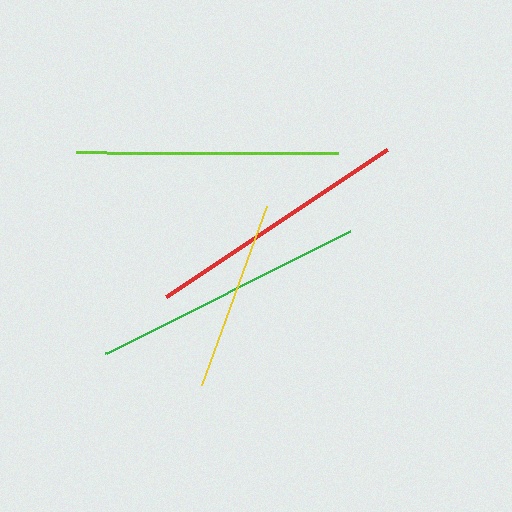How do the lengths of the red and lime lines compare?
The red and lime lines are approximately the same length.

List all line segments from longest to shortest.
From longest to shortest: green, red, lime, yellow.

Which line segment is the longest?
The green line is the longest at approximately 274 pixels.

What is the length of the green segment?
The green segment is approximately 274 pixels long.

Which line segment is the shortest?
The yellow line is the shortest at approximately 190 pixels.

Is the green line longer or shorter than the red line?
The green line is longer than the red line.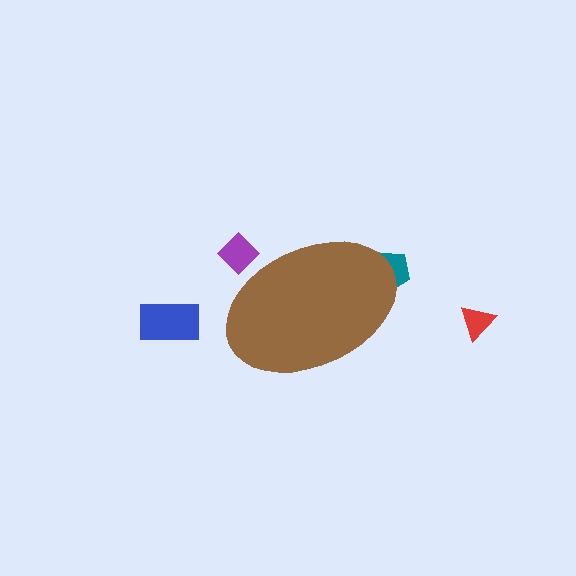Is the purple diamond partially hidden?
Yes, the purple diamond is partially hidden behind the brown ellipse.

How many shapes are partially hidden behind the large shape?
2 shapes are partially hidden.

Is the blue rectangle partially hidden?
No, the blue rectangle is fully visible.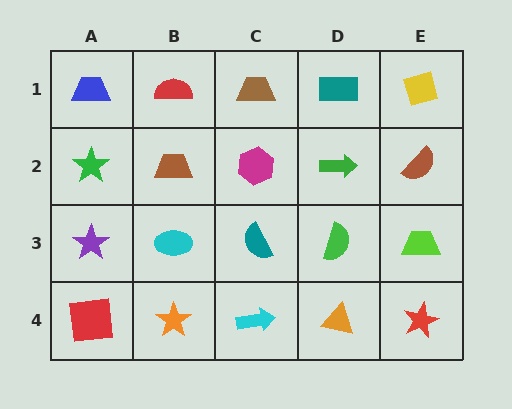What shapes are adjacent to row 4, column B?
A cyan ellipse (row 3, column B), a red square (row 4, column A), a cyan arrow (row 4, column C).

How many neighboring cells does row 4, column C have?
3.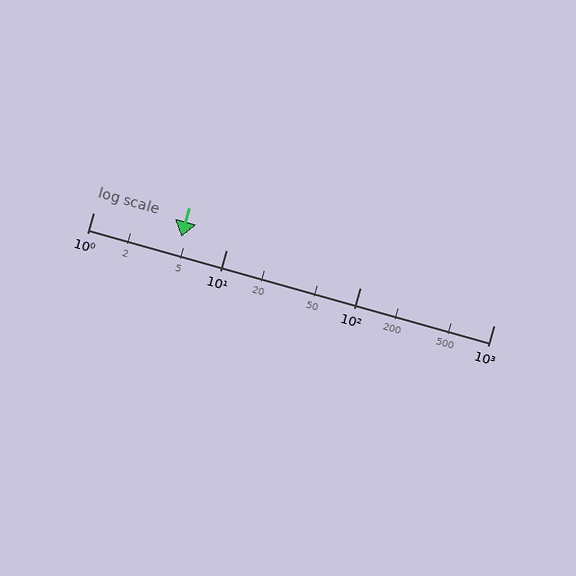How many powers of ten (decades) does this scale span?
The scale spans 3 decades, from 1 to 1000.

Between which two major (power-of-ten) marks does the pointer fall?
The pointer is between 1 and 10.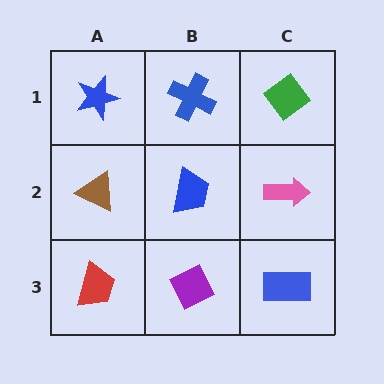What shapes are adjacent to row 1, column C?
A pink arrow (row 2, column C), a blue cross (row 1, column B).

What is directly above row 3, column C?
A pink arrow.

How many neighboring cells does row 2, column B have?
4.